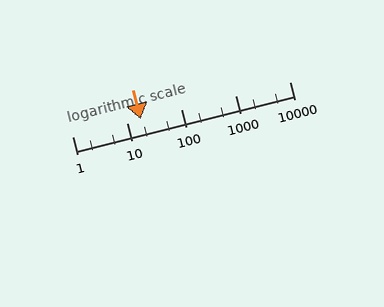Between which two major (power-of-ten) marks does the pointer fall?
The pointer is between 10 and 100.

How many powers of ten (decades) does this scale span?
The scale spans 4 decades, from 1 to 10000.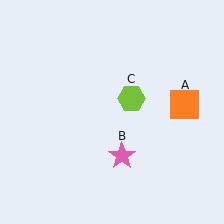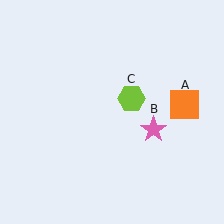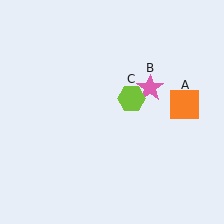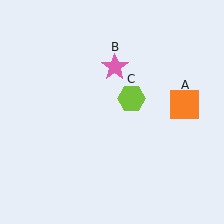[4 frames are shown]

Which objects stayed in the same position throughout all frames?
Orange square (object A) and lime hexagon (object C) remained stationary.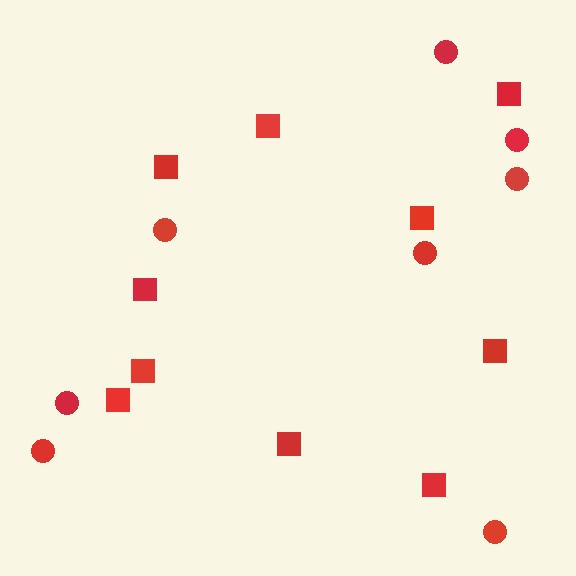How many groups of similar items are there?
There are 2 groups: one group of circles (8) and one group of squares (10).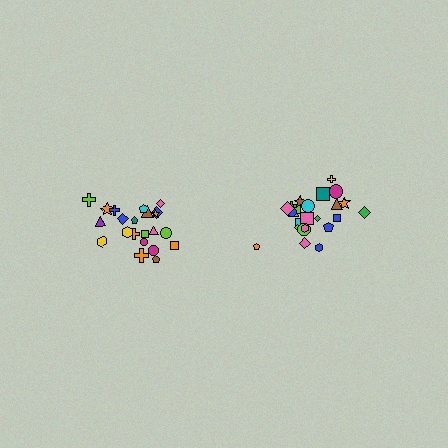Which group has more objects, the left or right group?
The right group.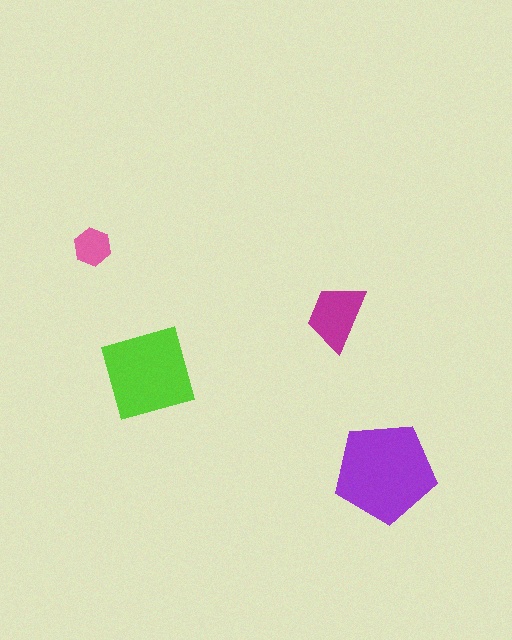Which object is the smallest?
The pink hexagon.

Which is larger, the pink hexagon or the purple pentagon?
The purple pentagon.